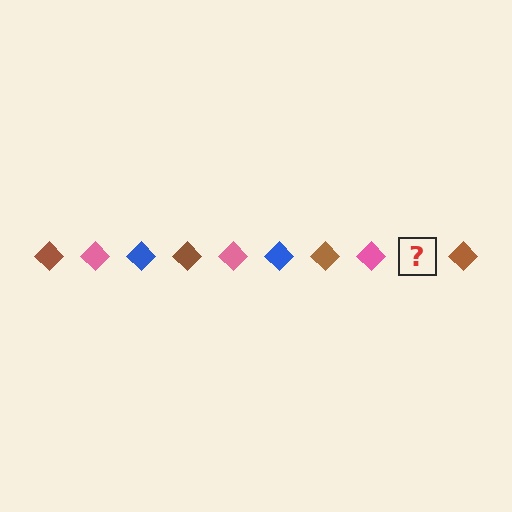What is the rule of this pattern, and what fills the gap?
The rule is that the pattern cycles through brown, pink, blue diamonds. The gap should be filled with a blue diamond.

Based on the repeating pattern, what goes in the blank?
The blank should be a blue diamond.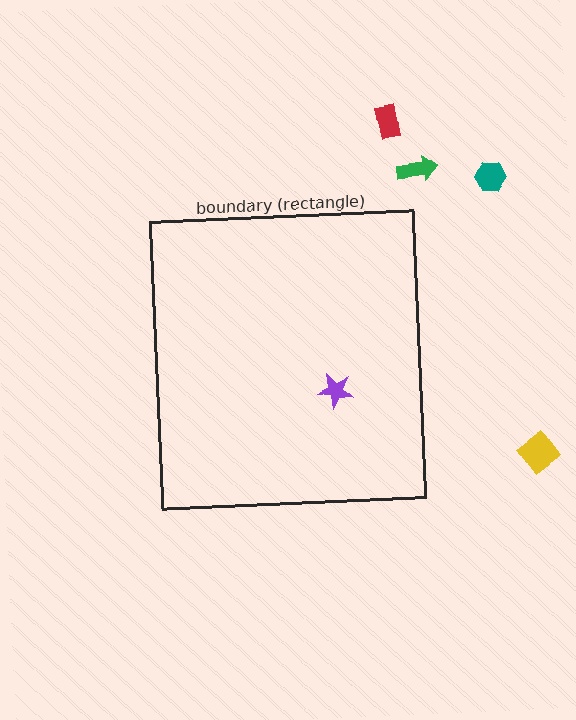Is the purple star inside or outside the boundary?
Inside.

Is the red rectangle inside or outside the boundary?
Outside.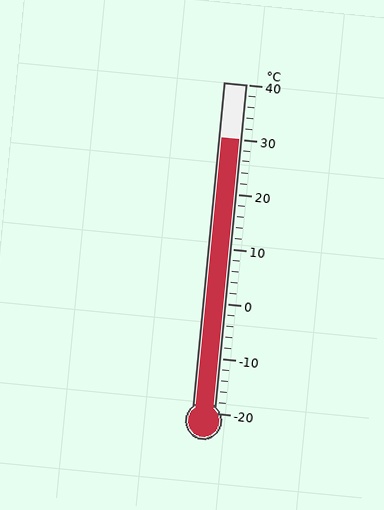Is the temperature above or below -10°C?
The temperature is above -10°C.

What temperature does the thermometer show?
The thermometer shows approximately 30°C.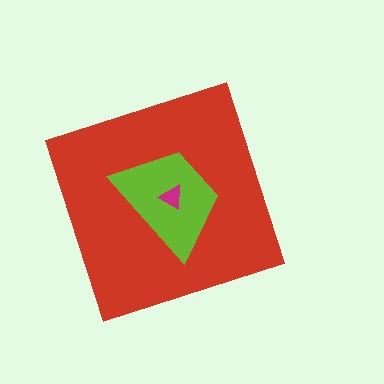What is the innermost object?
The magenta triangle.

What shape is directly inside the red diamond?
The lime trapezoid.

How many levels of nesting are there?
3.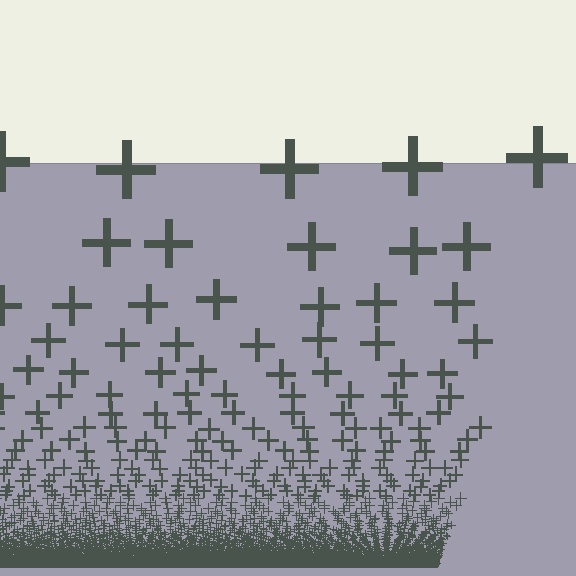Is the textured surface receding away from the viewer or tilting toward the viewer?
The surface appears to tilt toward the viewer. Texture elements get larger and sparser toward the top.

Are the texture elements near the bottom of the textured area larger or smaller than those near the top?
Smaller. The gradient is inverted — elements near the bottom are smaller and denser.